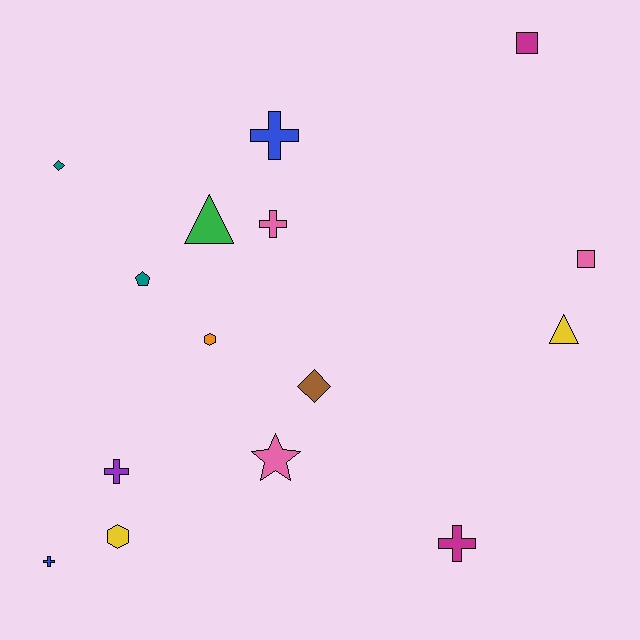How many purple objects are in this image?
There is 1 purple object.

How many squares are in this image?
There are 2 squares.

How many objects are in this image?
There are 15 objects.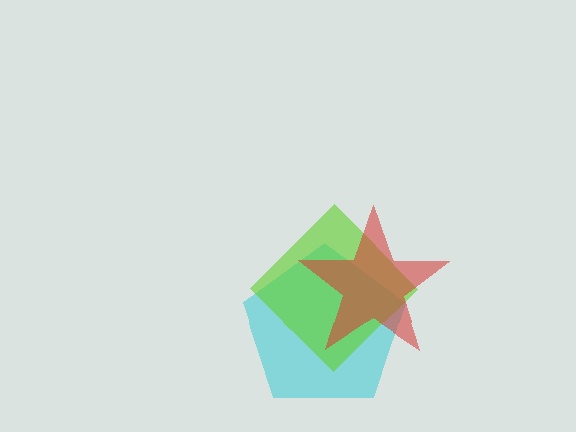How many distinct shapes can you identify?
There are 3 distinct shapes: a cyan pentagon, a lime diamond, a red star.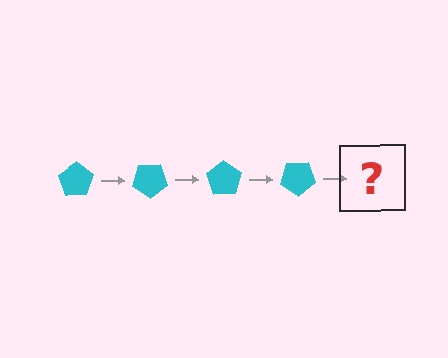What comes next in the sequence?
The next element should be a cyan pentagon rotated 140 degrees.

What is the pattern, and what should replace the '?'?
The pattern is that the pentagon rotates 35 degrees each step. The '?' should be a cyan pentagon rotated 140 degrees.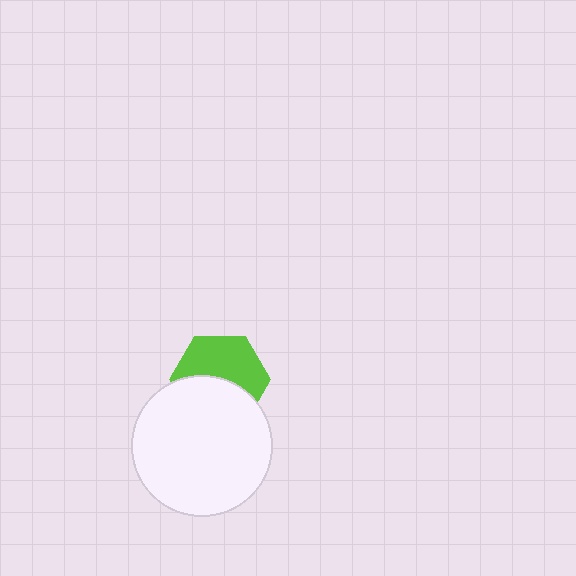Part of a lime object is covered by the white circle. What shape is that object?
It is a hexagon.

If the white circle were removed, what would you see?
You would see the complete lime hexagon.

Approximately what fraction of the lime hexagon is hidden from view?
Roughly 46% of the lime hexagon is hidden behind the white circle.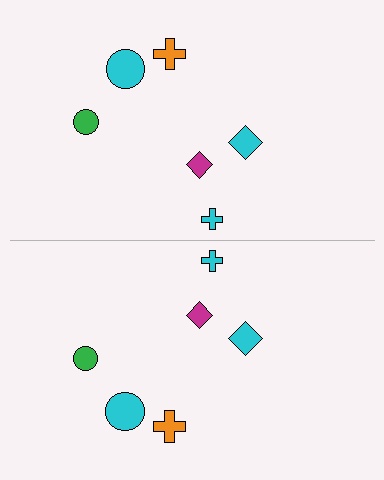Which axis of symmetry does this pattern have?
The pattern has a horizontal axis of symmetry running through the center of the image.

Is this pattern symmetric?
Yes, this pattern has bilateral (reflection) symmetry.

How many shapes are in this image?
There are 12 shapes in this image.